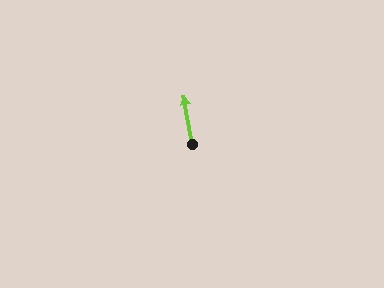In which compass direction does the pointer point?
North.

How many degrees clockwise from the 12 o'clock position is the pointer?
Approximately 350 degrees.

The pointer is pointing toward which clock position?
Roughly 12 o'clock.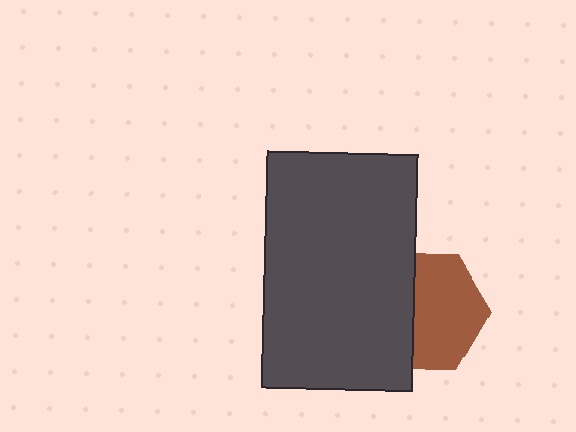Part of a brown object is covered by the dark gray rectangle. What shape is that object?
It is a hexagon.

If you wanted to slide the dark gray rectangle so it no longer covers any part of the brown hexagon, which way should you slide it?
Slide it left — that is the most direct way to separate the two shapes.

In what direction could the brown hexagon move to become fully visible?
The brown hexagon could move right. That would shift it out from behind the dark gray rectangle entirely.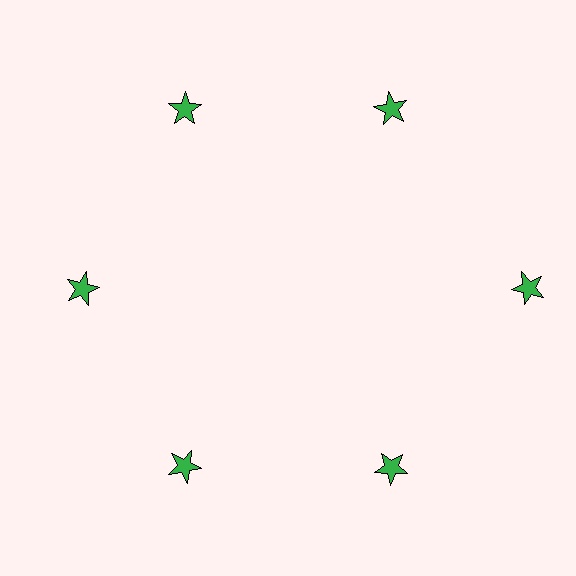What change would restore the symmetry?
The symmetry would be restored by moving it inward, back onto the ring so that all 6 stars sit at equal angles and equal distance from the center.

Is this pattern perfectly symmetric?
No. The 6 green stars are arranged in a ring, but one element near the 3 o'clock position is pushed outward from the center, breaking the 6-fold rotational symmetry.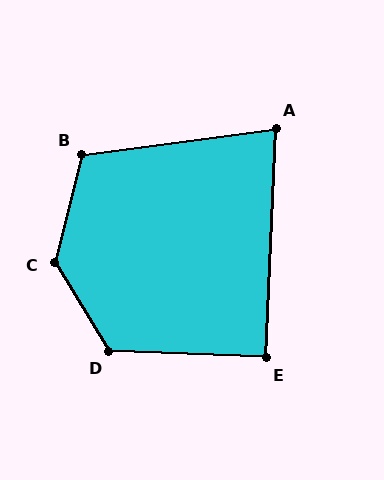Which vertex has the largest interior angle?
C, at approximately 135 degrees.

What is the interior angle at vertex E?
Approximately 90 degrees (approximately right).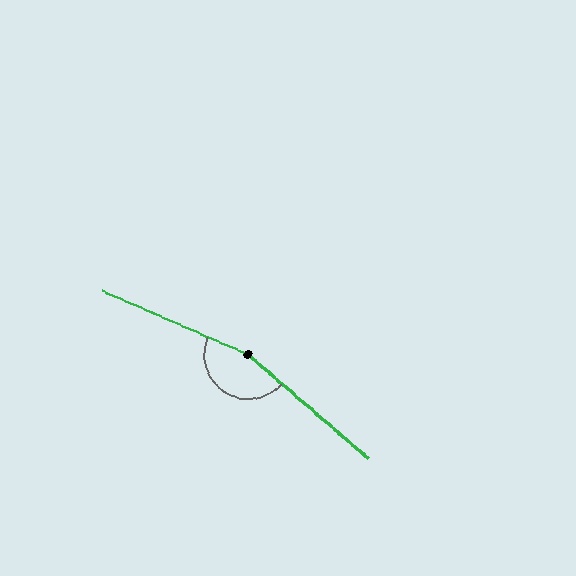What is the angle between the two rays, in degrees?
Approximately 163 degrees.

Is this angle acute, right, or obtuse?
It is obtuse.